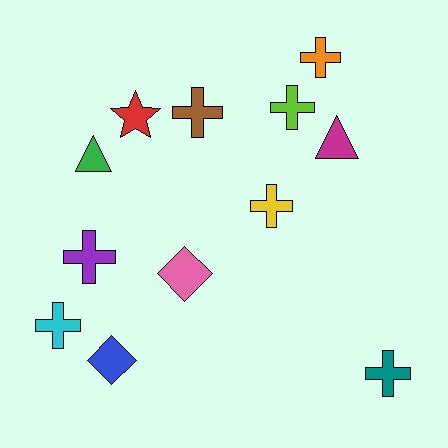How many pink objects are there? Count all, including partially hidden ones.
There is 1 pink object.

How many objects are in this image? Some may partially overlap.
There are 12 objects.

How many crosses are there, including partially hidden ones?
There are 7 crosses.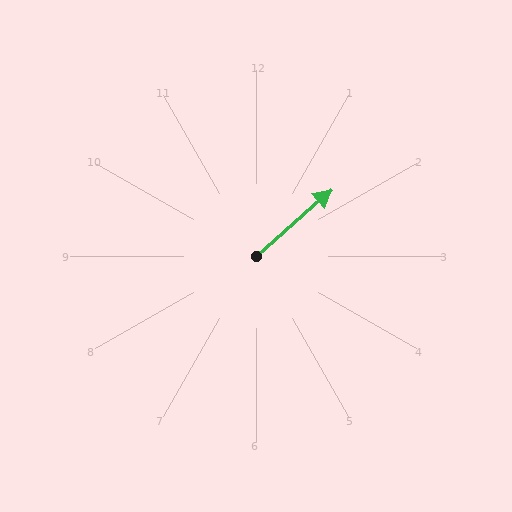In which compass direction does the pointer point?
Northeast.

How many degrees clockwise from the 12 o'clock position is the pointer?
Approximately 49 degrees.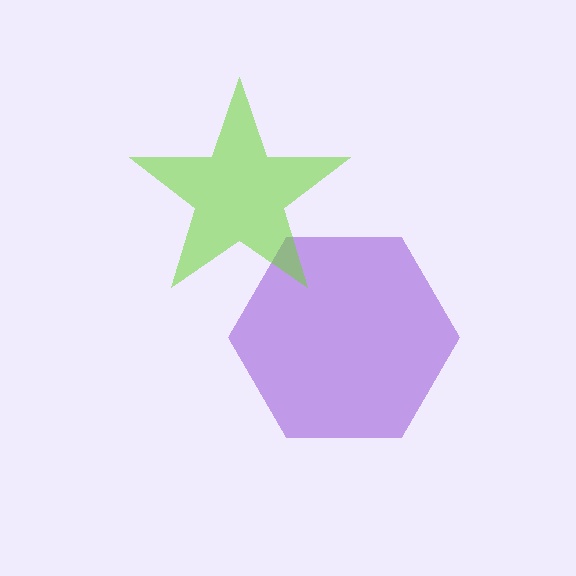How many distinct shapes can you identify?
There are 2 distinct shapes: a purple hexagon, a lime star.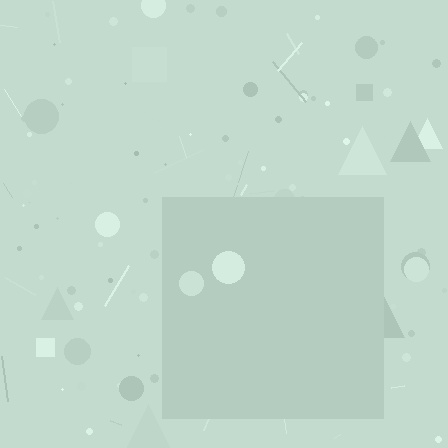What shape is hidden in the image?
A square is hidden in the image.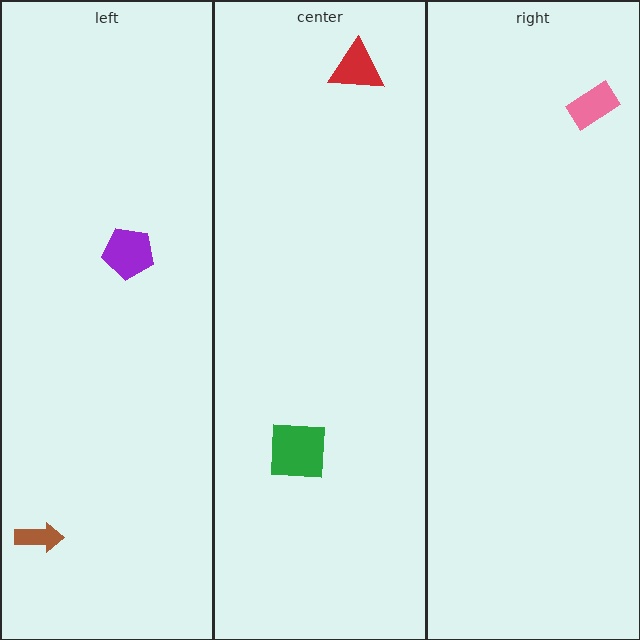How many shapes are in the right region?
1.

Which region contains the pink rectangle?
The right region.